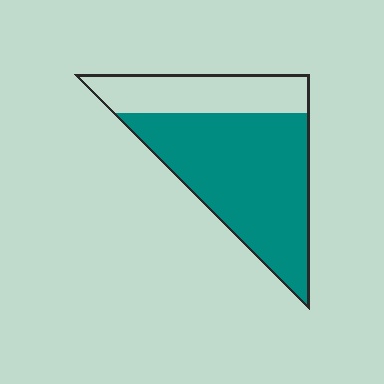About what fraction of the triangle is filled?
About two thirds (2/3).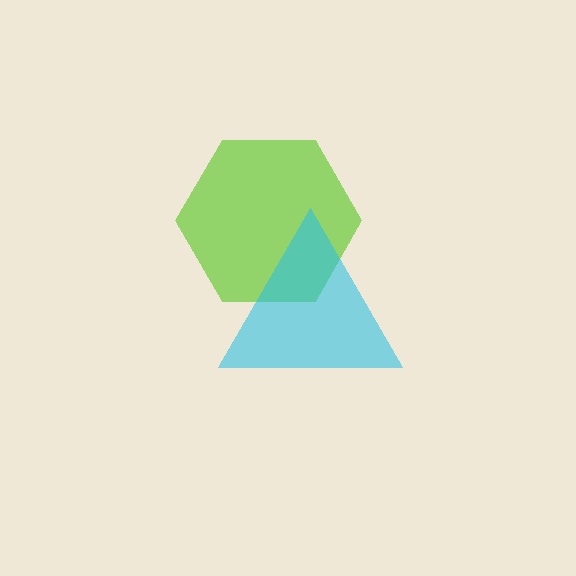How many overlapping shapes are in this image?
There are 2 overlapping shapes in the image.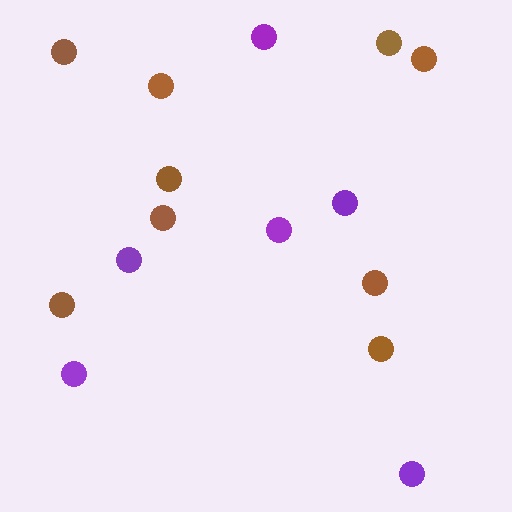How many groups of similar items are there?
There are 2 groups: one group of brown circles (9) and one group of purple circles (6).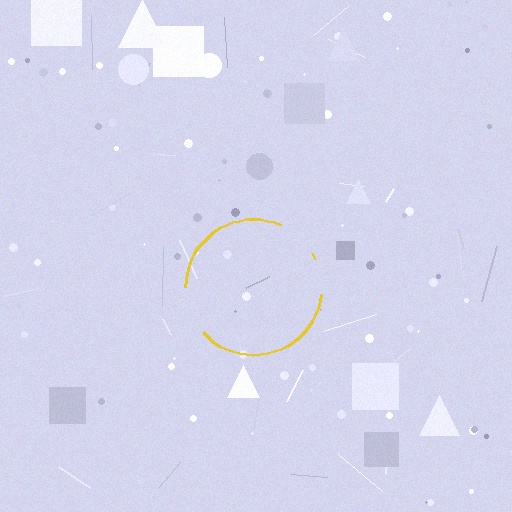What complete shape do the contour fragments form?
The contour fragments form a circle.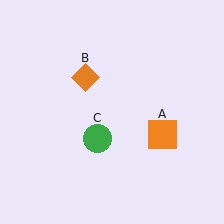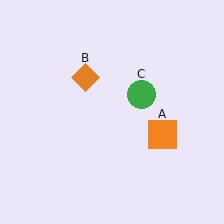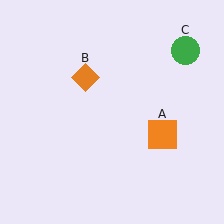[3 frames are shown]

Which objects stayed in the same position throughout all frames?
Orange square (object A) and orange diamond (object B) remained stationary.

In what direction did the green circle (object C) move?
The green circle (object C) moved up and to the right.